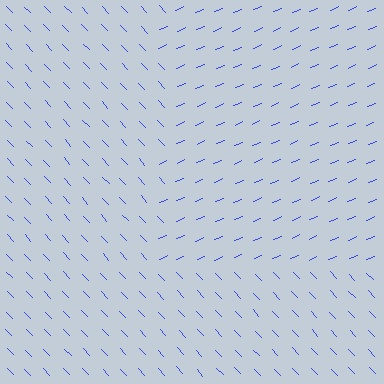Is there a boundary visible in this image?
Yes, there is a texture boundary formed by a change in line orientation.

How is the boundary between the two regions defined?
The boundary is defined purely by a change in line orientation (approximately 69 degrees difference). All lines are the same color and thickness.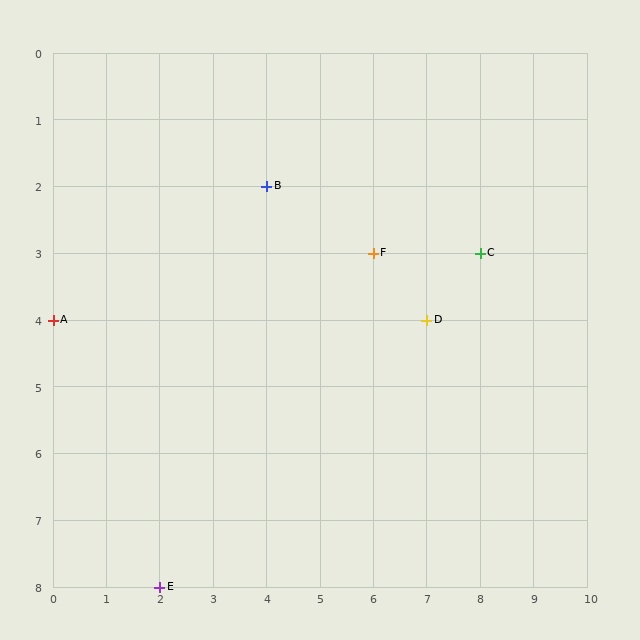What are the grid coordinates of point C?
Point C is at grid coordinates (8, 3).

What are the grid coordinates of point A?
Point A is at grid coordinates (0, 4).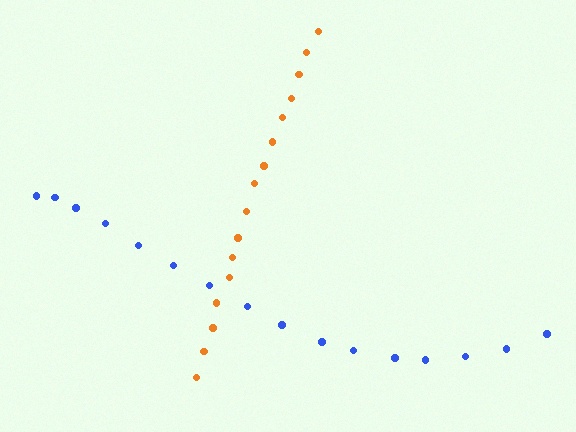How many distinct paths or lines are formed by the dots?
There are 2 distinct paths.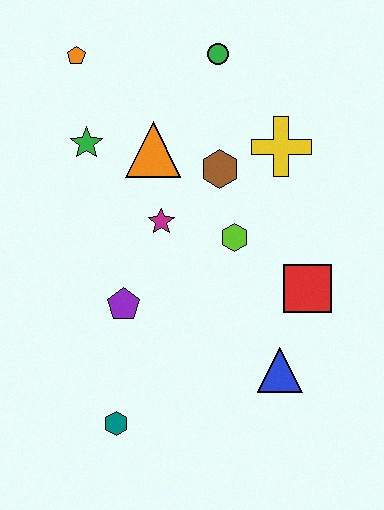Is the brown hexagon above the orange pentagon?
No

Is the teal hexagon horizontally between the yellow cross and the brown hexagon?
No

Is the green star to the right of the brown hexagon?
No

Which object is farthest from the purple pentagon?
The green circle is farthest from the purple pentagon.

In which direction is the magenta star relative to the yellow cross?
The magenta star is to the left of the yellow cross.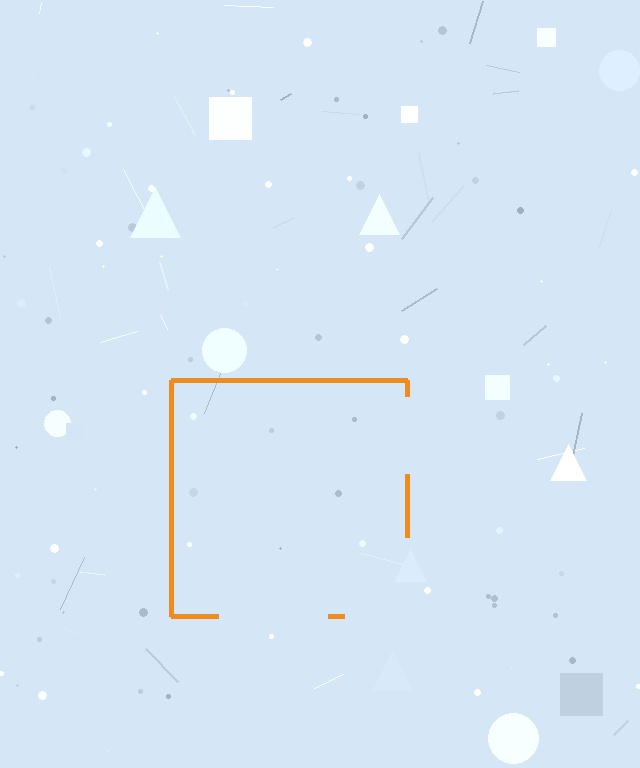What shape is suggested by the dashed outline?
The dashed outline suggests a square.